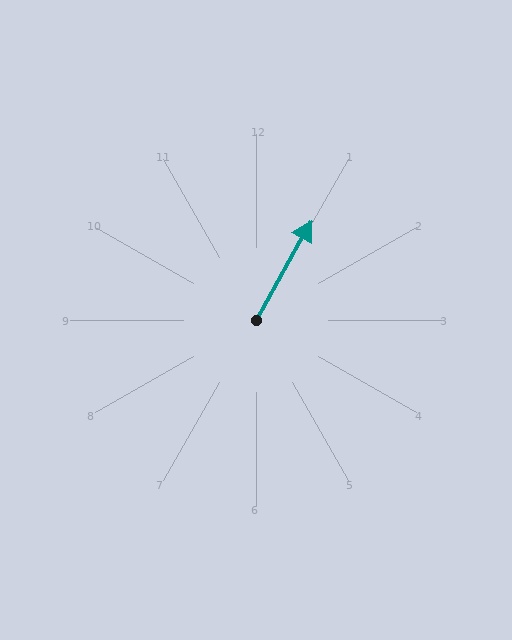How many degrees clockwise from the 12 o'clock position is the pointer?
Approximately 29 degrees.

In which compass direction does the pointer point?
Northeast.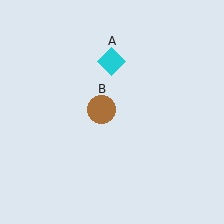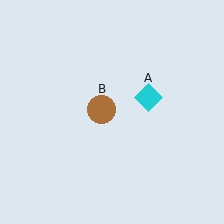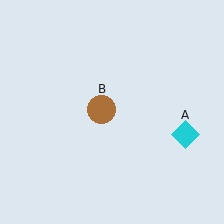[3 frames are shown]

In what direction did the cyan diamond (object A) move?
The cyan diamond (object A) moved down and to the right.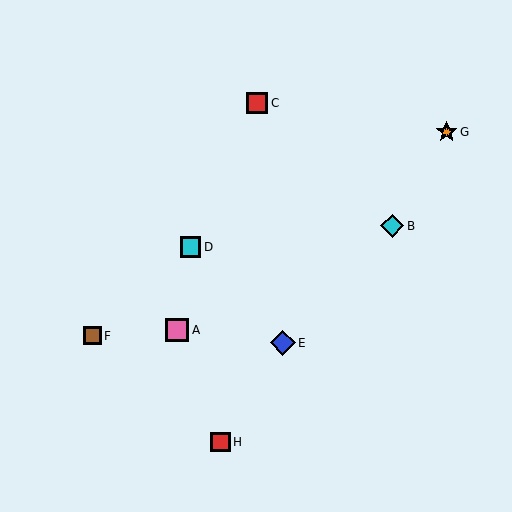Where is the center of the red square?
The center of the red square is at (257, 103).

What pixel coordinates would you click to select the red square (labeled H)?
Click at (220, 442) to select the red square H.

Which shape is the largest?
The blue diamond (labeled E) is the largest.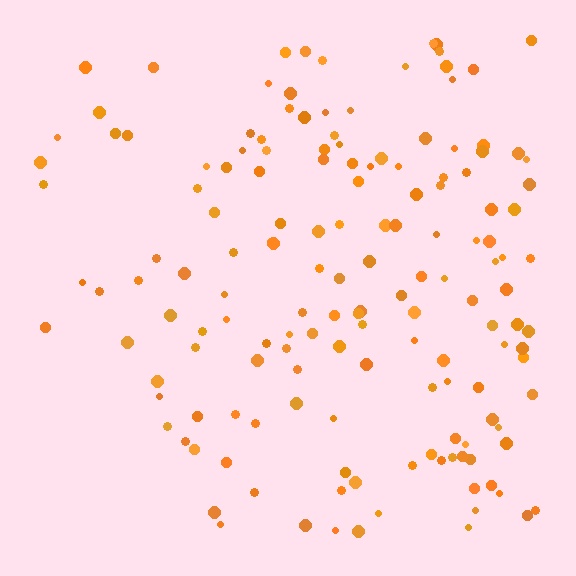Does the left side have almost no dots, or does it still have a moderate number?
Still a moderate number, just noticeably fewer than the right.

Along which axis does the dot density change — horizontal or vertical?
Horizontal.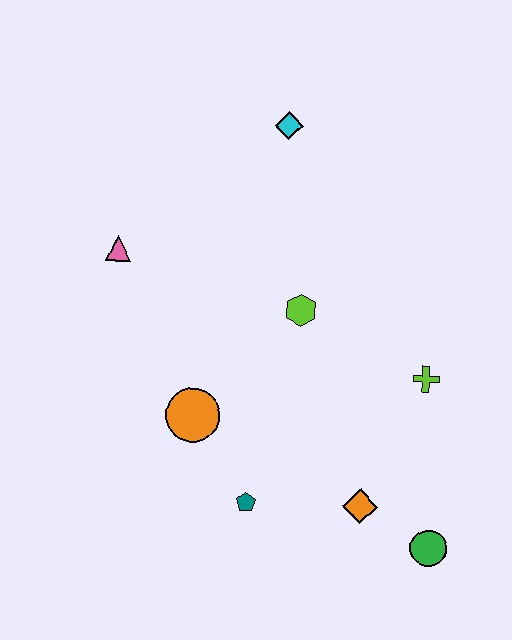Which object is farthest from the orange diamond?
The cyan diamond is farthest from the orange diamond.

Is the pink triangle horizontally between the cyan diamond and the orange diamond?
No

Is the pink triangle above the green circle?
Yes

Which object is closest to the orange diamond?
The green circle is closest to the orange diamond.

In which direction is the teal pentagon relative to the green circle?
The teal pentagon is to the left of the green circle.